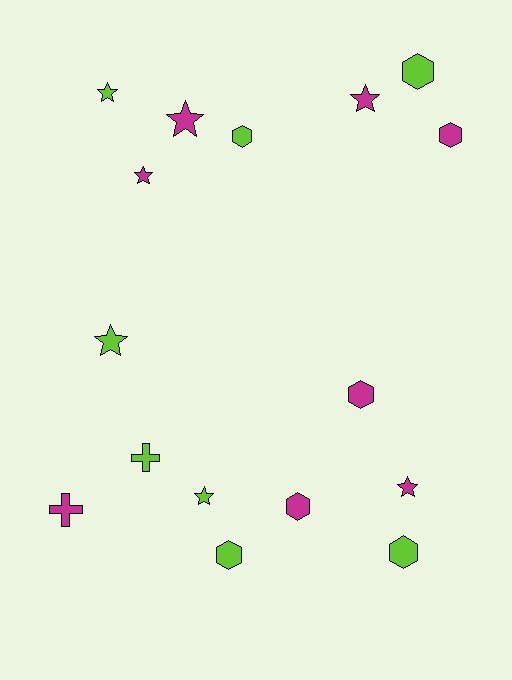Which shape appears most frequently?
Hexagon, with 7 objects.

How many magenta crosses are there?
There is 1 magenta cross.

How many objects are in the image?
There are 16 objects.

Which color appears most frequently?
Magenta, with 8 objects.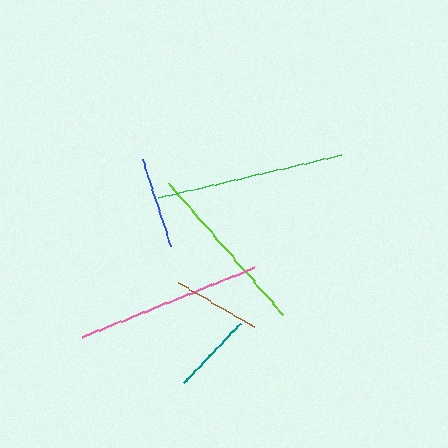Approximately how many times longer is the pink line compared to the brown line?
The pink line is approximately 2.1 times the length of the brown line.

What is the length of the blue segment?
The blue segment is approximately 91 pixels long.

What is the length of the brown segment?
The brown segment is approximately 88 pixels long.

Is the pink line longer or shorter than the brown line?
The pink line is longer than the brown line.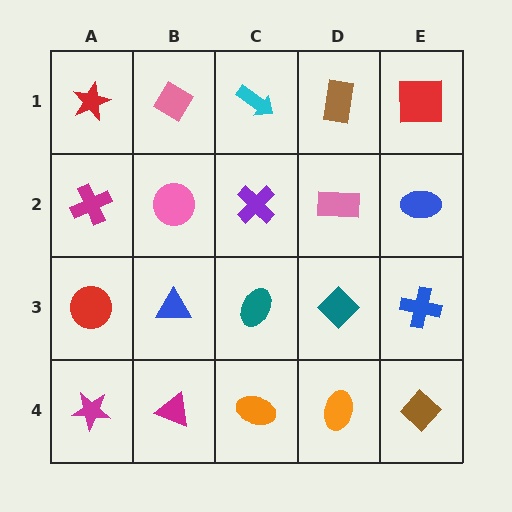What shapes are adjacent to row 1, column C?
A purple cross (row 2, column C), a pink diamond (row 1, column B), a brown rectangle (row 1, column D).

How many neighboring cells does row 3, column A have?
3.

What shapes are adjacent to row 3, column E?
A blue ellipse (row 2, column E), a brown diamond (row 4, column E), a teal diamond (row 3, column D).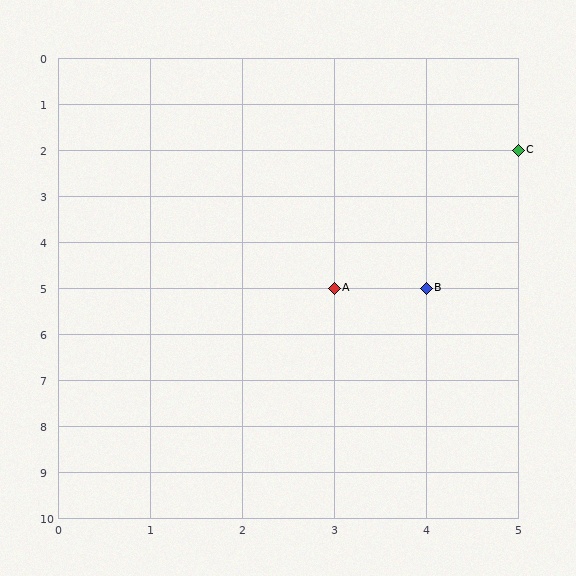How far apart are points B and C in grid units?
Points B and C are 1 column and 3 rows apart (about 3.2 grid units diagonally).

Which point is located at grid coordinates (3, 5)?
Point A is at (3, 5).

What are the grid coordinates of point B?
Point B is at grid coordinates (4, 5).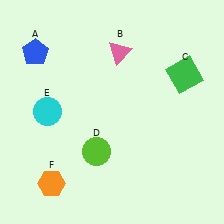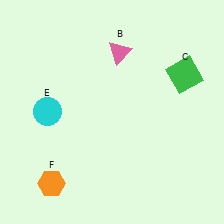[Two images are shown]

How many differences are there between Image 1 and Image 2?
There are 2 differences between the two images.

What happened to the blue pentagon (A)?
The blue pentagon (A) was removed in Image 2. It was in the top-left area of Image 1.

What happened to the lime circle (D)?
The lime circle (D) was removed in Image 2. It was in the bottom-left area of Image 1.